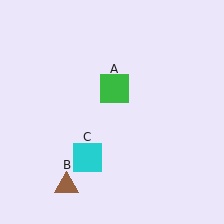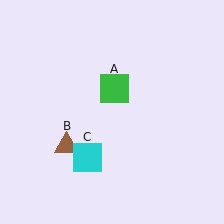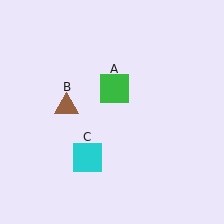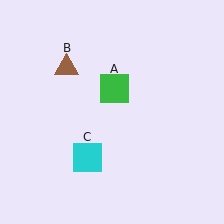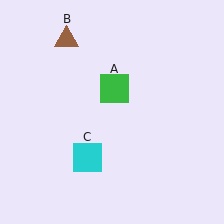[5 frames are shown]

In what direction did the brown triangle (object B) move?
The brown triangle (object B) moved up.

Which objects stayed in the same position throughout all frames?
Green square (object A) and cyan square (object C) remained stationary.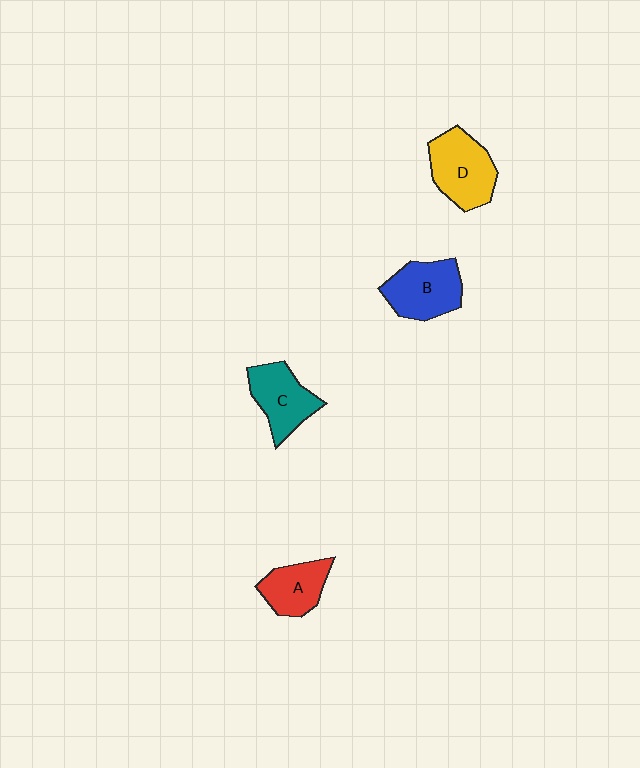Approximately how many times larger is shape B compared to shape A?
Approximately 1.3 times.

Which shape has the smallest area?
Shape A (red).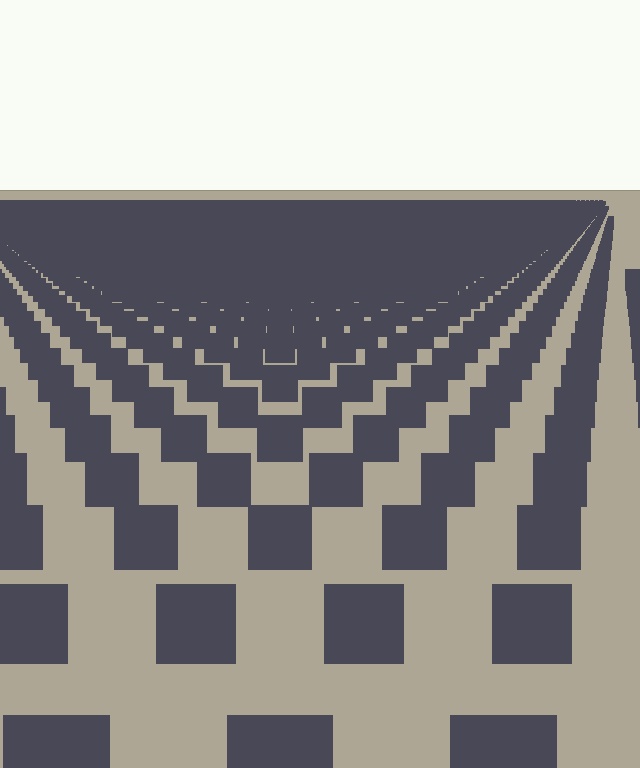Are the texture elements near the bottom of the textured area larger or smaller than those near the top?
Larger. Near the bottom, elements are closer to the viewer and appear at a bigger on-screen size.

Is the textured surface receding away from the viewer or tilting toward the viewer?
The surface is receding away from the viewer. Texture elements get smaller and denser toward the top.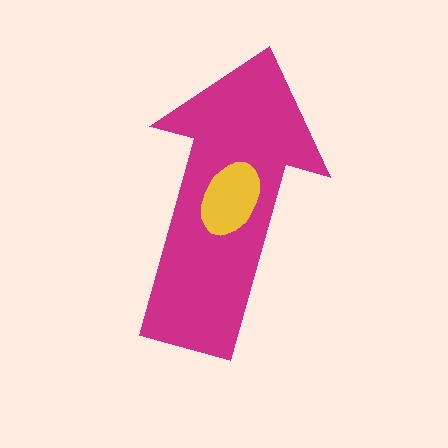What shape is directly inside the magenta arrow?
The yellow ellipse.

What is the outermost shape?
The magenta arrow.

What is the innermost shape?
The yellow ellipse.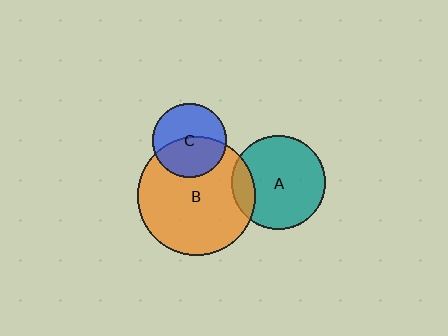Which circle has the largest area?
Circle B (orange).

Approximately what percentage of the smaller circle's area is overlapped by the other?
Approximately 15%.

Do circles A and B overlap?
Yes.